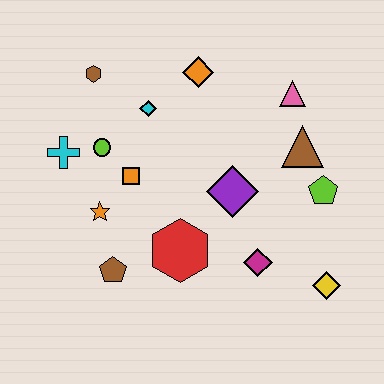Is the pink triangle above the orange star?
Yes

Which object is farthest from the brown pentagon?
The pink triangle is farthest from the brown pentagon.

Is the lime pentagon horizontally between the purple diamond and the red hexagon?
No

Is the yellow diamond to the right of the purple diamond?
Yes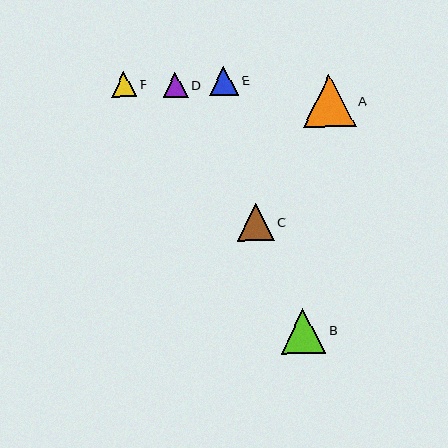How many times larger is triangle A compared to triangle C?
Triangle A is approximately 1.4 times the size of triangle C.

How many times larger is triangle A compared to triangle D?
Triangle A is approximately 2.1 times the size of triangle D.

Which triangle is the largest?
Triangle A is the largest with a size of approximately 52 pixels.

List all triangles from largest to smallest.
From largest to smallest: A, B, C, E, D, F.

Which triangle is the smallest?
Triangle F is the smallest with a size of approximately 25 pixels.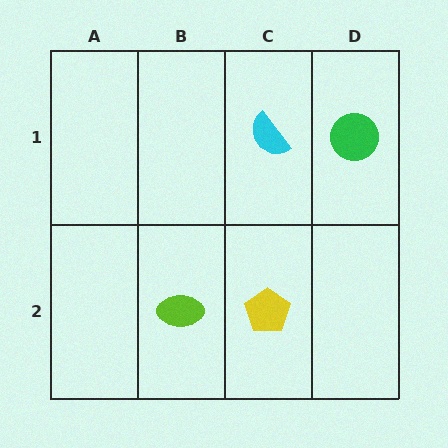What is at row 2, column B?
A lime ellipse.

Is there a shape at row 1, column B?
No, that cell is empty.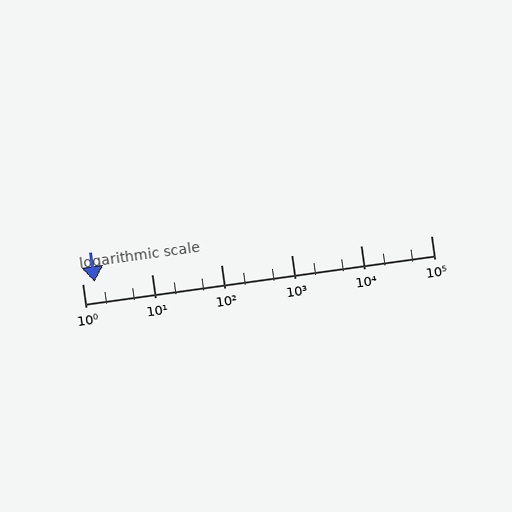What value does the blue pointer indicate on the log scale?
The pointer indicates approximately 1.5.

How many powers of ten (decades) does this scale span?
The scale spans 5 decades, from 1 to 100000.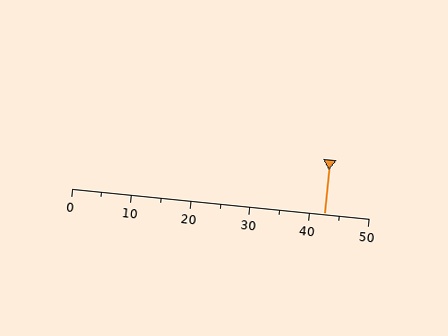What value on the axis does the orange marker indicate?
The marker indicates approximately 42.5.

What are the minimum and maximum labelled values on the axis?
The axis runs from 0 to 50.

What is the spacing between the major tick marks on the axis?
The major ticks are spaced 10 apart.